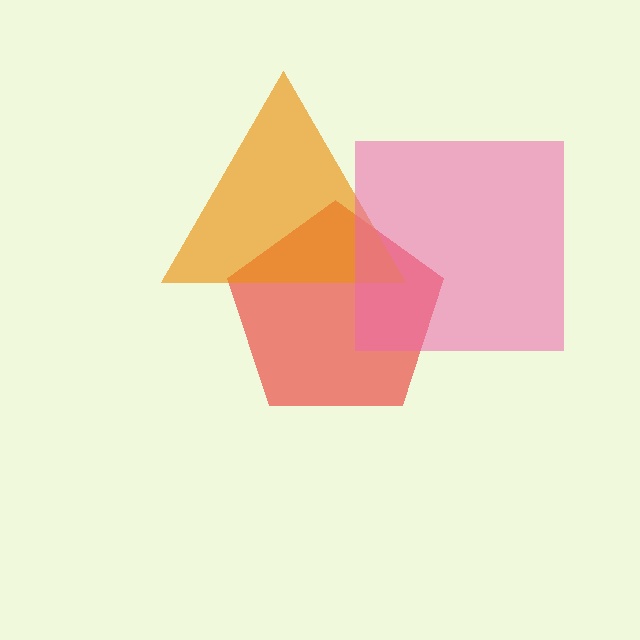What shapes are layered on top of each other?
The layered shapes are: a red pentagon, an orange triangle, a pink square.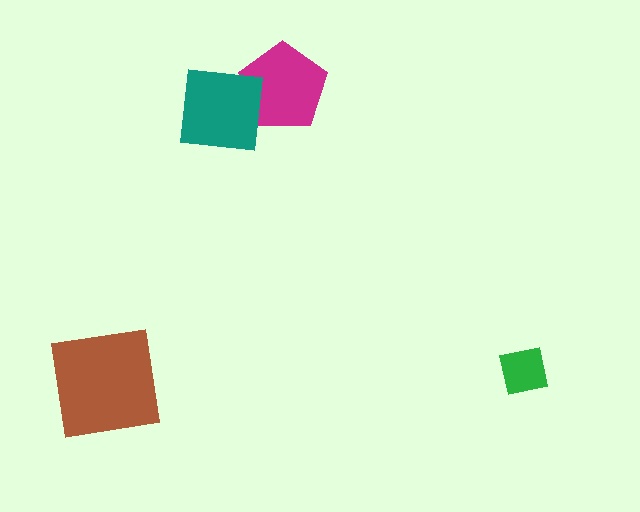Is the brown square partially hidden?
No, no other shape covers it.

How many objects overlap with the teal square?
1 object overlaps with the teal square.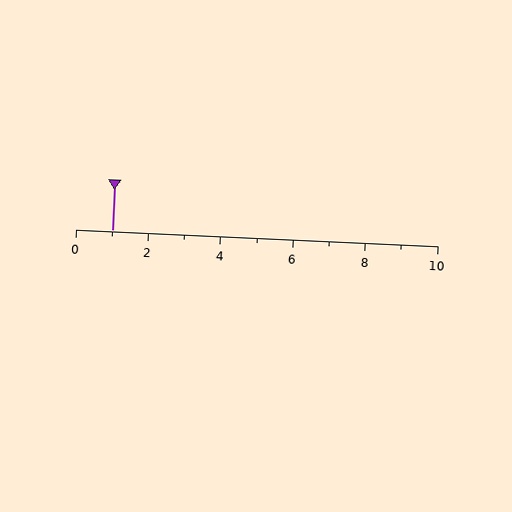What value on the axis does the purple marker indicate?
The marker indicates approximately 1.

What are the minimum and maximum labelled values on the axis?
The axis runs from 0 to 10.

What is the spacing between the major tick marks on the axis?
The major ticks are spaced 2 apart.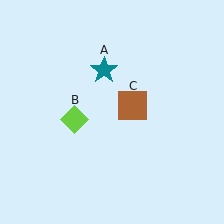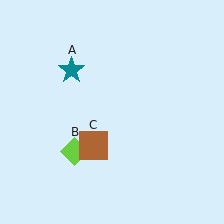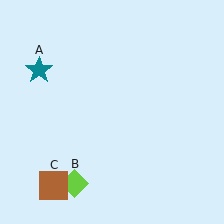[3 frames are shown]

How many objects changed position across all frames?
3 objects changed position: teal star (object A), lime diamond (object B), brown square (object C).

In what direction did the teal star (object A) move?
The teal star (object A) moved left.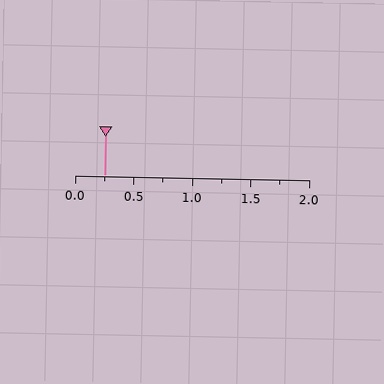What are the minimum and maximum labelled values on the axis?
The axis runs from 0.0 to 2.0.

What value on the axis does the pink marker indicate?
The marker indicates approximately 0.25.